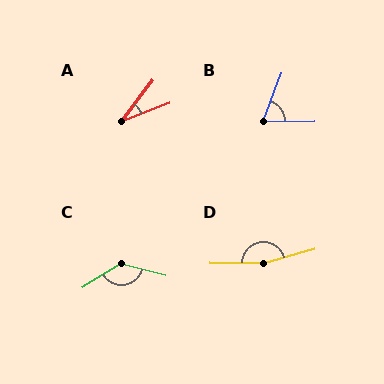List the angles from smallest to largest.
A (32°), B (68°), C (134°), D (163°).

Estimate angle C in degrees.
Approximately 134 degrees.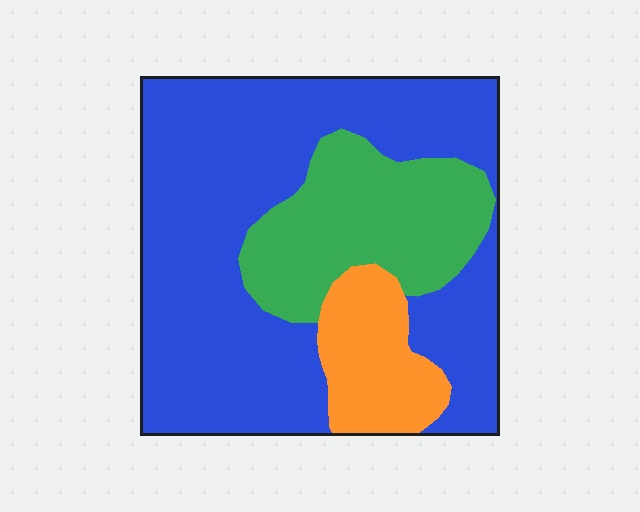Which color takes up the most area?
Blue, at roughly 65%.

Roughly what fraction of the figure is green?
Green covers 23% of the figure.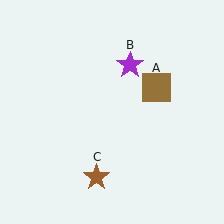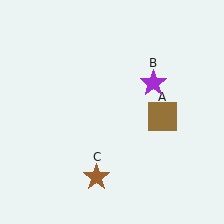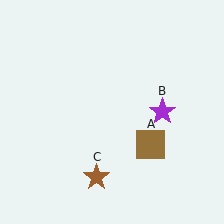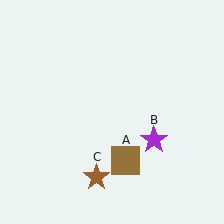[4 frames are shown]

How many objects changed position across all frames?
2 objects changed position: brown square (object A), purple star (object B).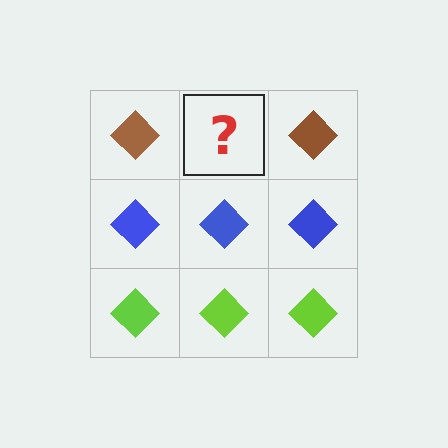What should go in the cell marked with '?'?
The missing cell should contain a brown diamond.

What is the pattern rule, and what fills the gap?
The rule is that each row has a consistent color. The gap should be filled with a brown diamond.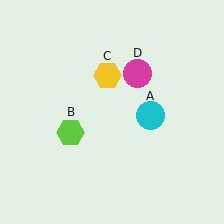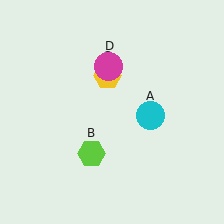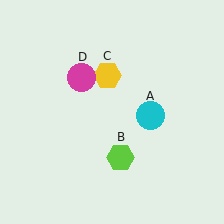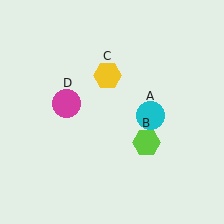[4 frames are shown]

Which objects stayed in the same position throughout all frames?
Cyan circle (object A) and yellow hexagon (object C) remained stationary.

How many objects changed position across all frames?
2 objects changed position: lime hexagon (object B), magenta circle (object D).